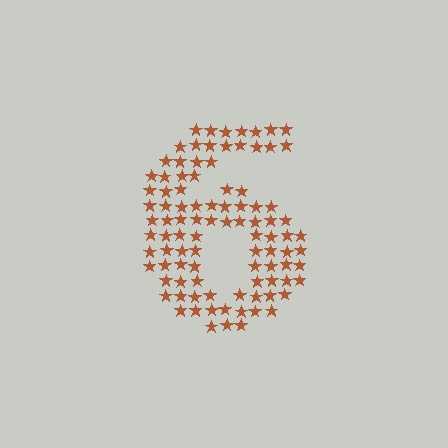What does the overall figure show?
The overall figure shows the digit 6.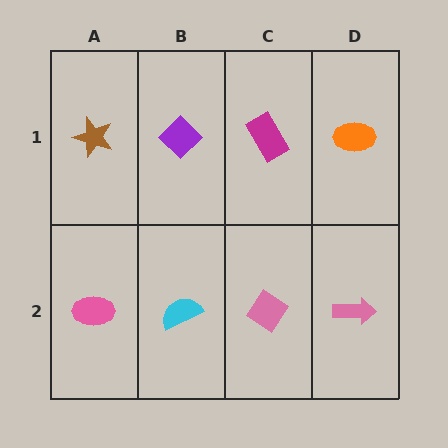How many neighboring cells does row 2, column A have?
2.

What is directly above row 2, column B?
A purple diamond.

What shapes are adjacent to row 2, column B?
A purple diamond (row 1, column B), a pink ellipse (row 2, column A), a pink diamond (row 2, column C).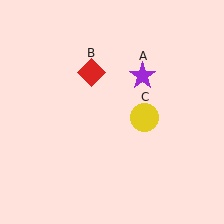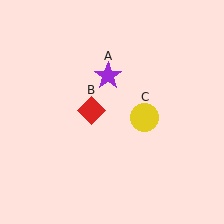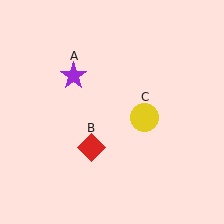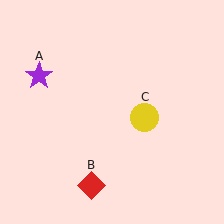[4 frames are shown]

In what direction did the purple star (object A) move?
The purple star (object A) moved left.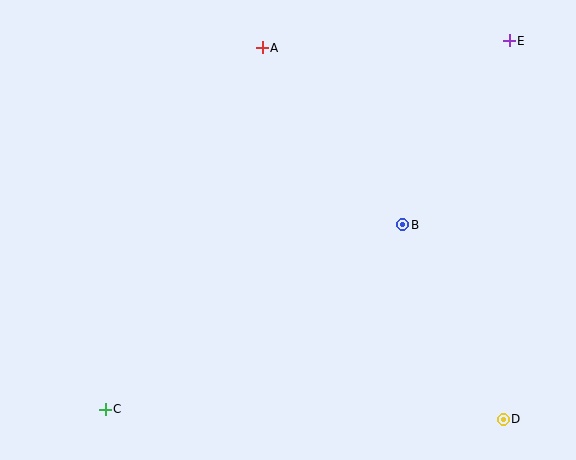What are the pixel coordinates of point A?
Point A is at (262, 48).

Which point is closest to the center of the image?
Point B at (403, 225) is closest to the center.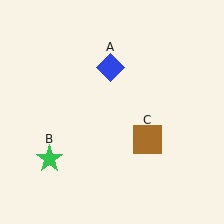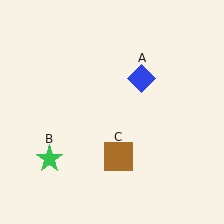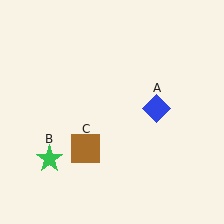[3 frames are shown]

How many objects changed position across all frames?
2 objects changed position: blue diamond (object A), brown square (object C).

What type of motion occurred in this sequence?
The blue diamond (object A), brown square (object C) rotated clockwise around the center of the scene.